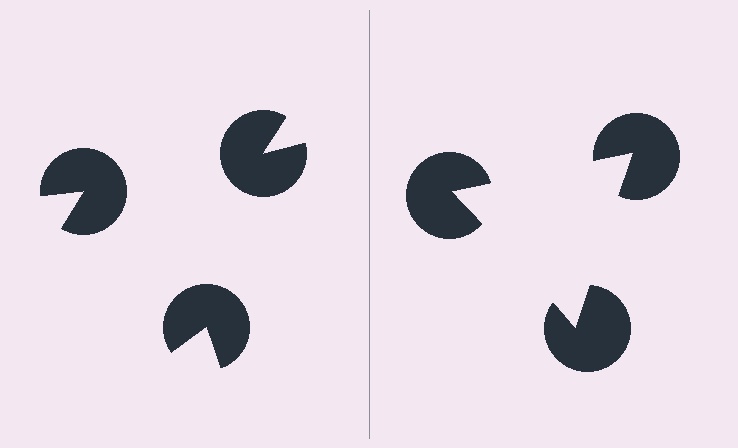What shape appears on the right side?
An illusory triangle.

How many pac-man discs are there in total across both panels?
6 — 3 on each side.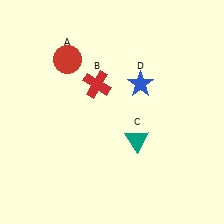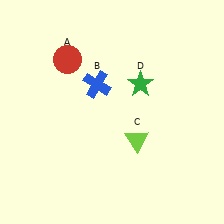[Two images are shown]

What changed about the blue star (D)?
In Image 1, D is blue. In Image 2, it changed to green.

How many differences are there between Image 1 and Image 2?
There are 3 differences between the two images.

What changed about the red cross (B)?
In Image 1, B is red. In Image 2, it changed to blue.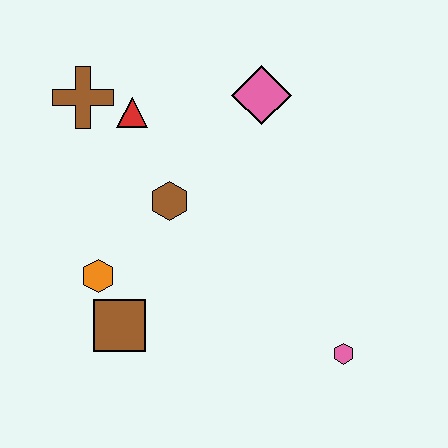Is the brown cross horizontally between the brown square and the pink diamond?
No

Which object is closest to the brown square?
The orange hexagon is closest to the brown square.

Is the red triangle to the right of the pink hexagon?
No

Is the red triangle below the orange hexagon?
No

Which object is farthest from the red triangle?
The pink hexagon is farthest from the red triangle.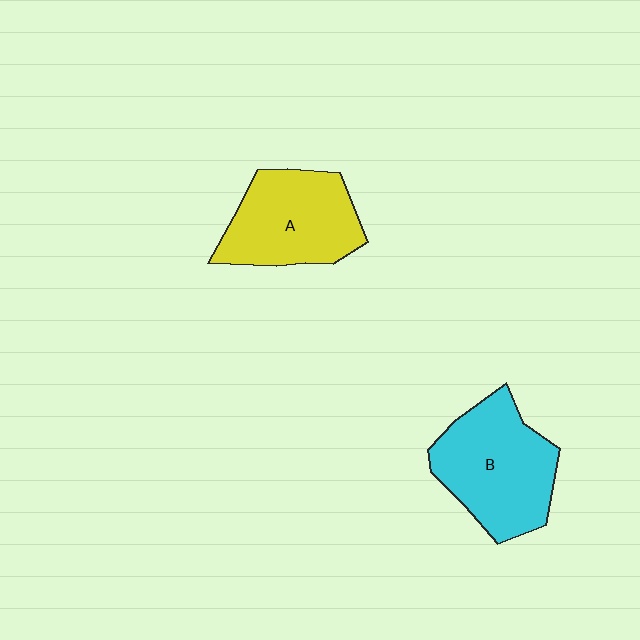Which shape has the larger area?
Shape B (cyan).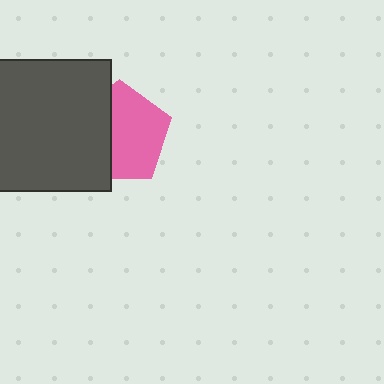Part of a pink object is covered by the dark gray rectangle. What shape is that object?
It is a pentagon.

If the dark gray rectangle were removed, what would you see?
You would see the complete pink pentagon.